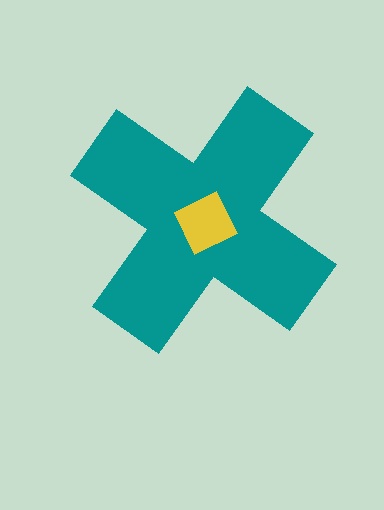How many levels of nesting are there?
2.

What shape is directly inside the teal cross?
The yellow square.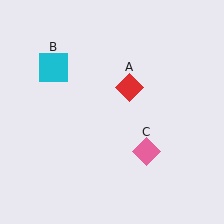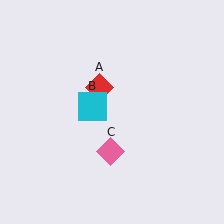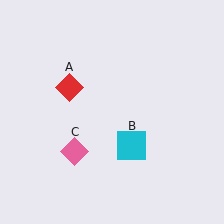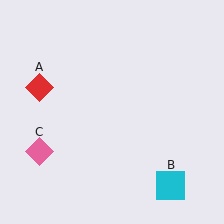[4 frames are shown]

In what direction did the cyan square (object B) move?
The cyan square (object B) moved down and to the right.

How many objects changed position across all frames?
3 objects changed position: red diamond (object A), cyan square (object B), pink diamond (object C).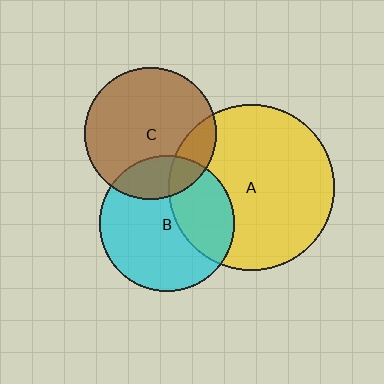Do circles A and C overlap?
Yes.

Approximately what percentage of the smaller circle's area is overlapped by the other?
Approximately 15%.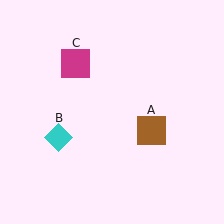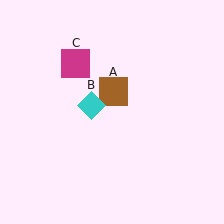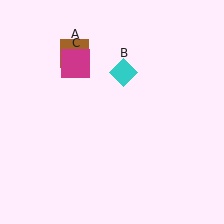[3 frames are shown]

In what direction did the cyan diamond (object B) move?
The cyan diamond (object B) moved up and to the right.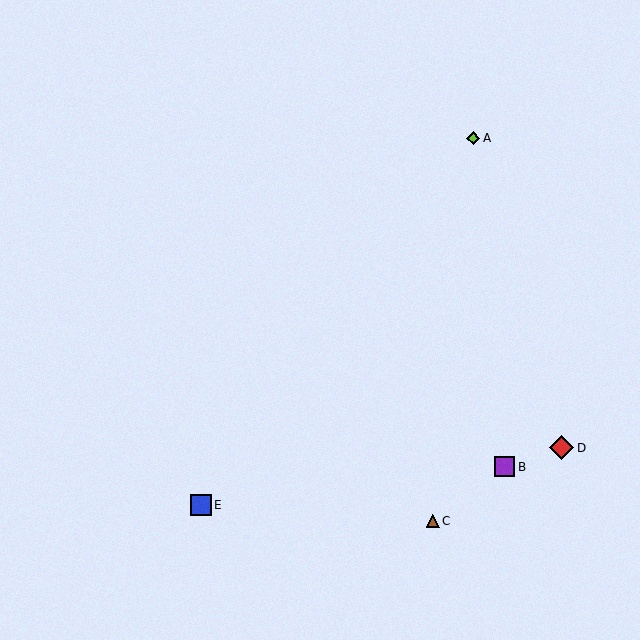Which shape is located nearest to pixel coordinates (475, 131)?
The lime diamond (labeled A) at (473, 138) is nearest to that location.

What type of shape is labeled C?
Shape C is a brown triangle.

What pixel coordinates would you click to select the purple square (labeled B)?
Click at (504, 467) to select the purple square B.